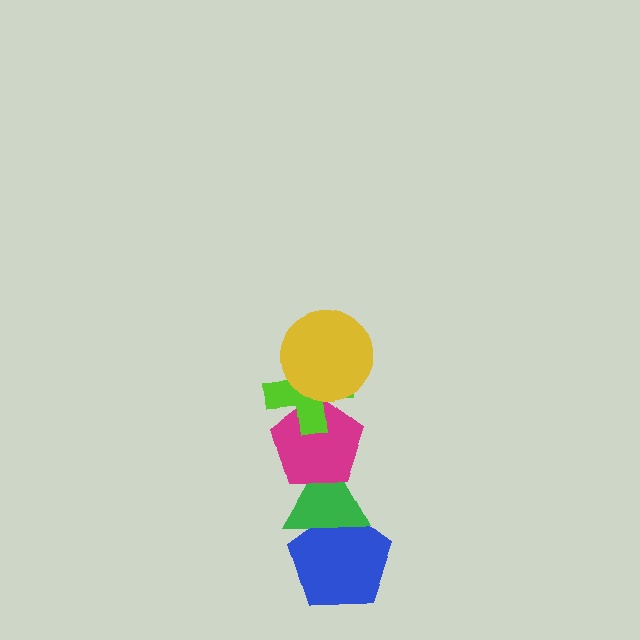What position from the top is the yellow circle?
The yellow circle is 1st from the top.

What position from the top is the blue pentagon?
The blue pentagon is 5th from the top.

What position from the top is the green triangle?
The green triangle is 4th from the top.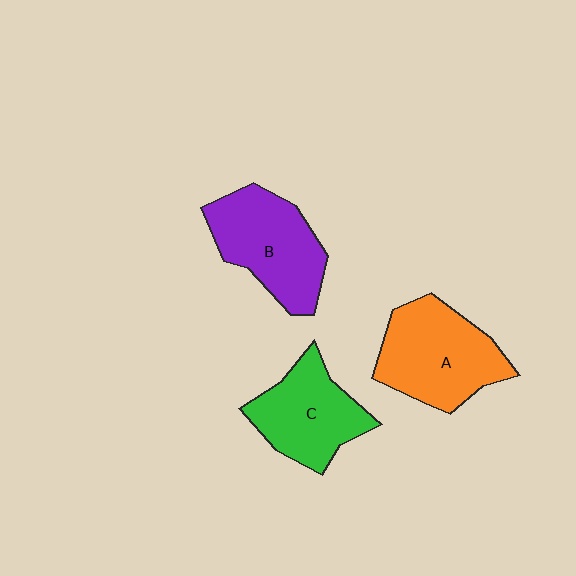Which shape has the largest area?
Shape A (orange).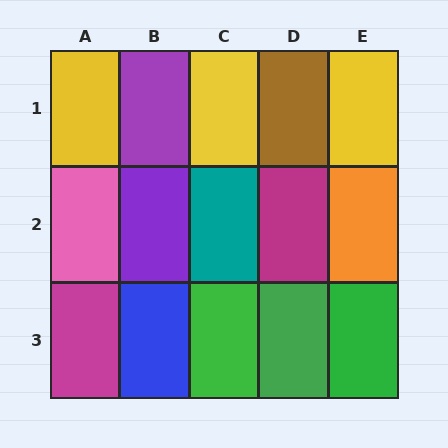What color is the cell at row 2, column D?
Magenta.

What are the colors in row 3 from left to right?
Magenta, blue, green, green, green.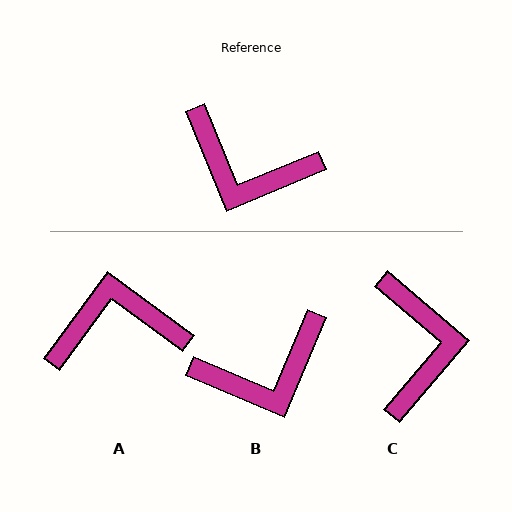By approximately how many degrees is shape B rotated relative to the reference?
Approximately 45 degrees counter-clockwise.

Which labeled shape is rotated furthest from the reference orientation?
A, about 149 degrees away.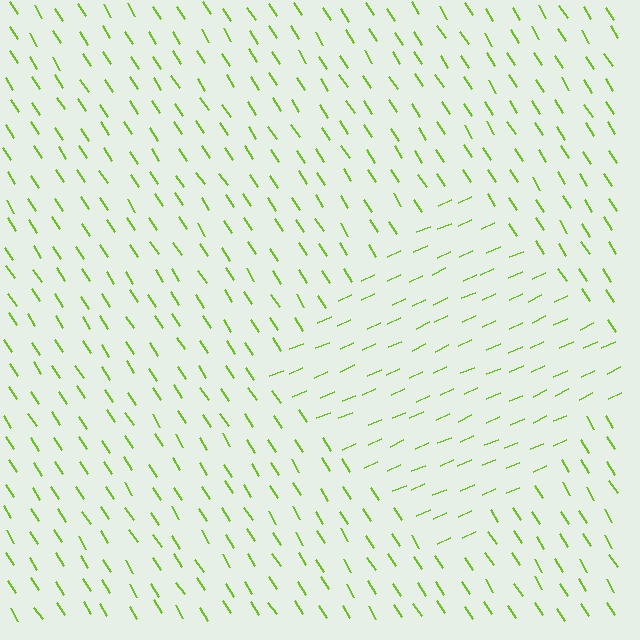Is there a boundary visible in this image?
Yes, there is a texture boundary formed by a change in line orientation.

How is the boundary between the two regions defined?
The boundary is defined purely by a change in line orientation (approximately 81 degrees difference). All lines are the same color and thickness.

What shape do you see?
I see a diamond.